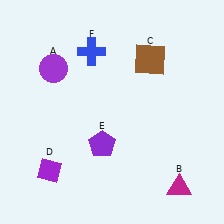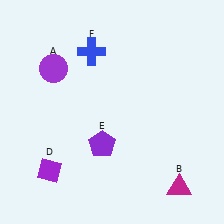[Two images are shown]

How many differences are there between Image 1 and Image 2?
There is 1 difference between the two images.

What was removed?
The brown square (C) was removed in Image 2.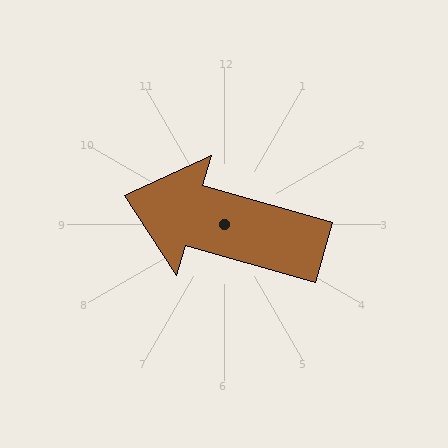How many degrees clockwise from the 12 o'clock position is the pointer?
Approximately 286 degrees.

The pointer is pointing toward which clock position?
Roughly 10 o'clock.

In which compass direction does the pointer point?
West.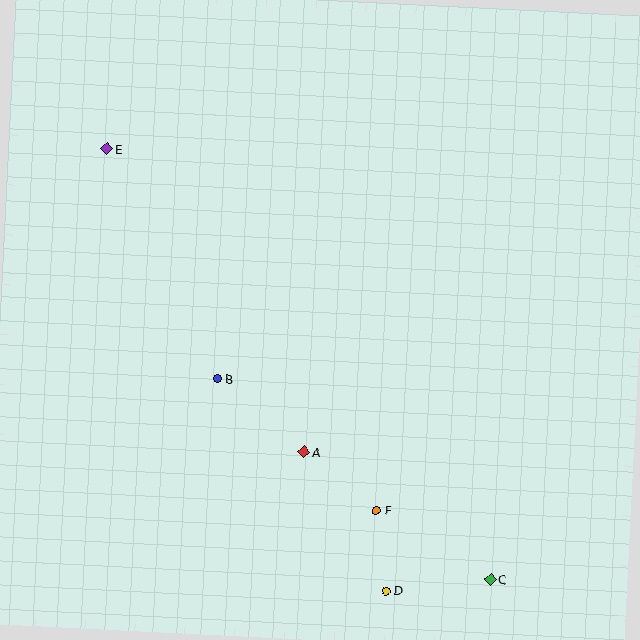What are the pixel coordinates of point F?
Point F is at (376, 510).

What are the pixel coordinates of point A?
Point A is at (304, 452).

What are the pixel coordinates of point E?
Point E is at (107, 149).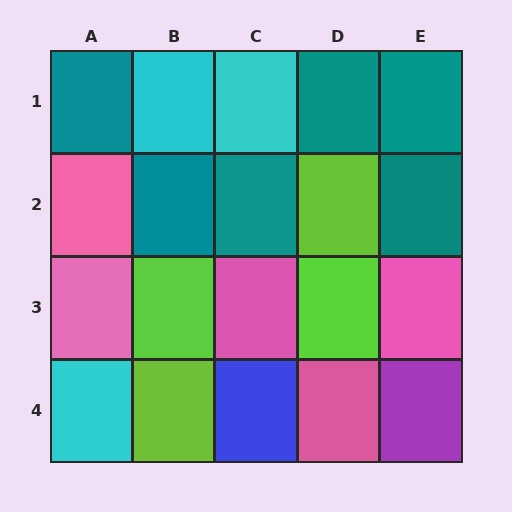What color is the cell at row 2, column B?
Teal.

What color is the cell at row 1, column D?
Teal.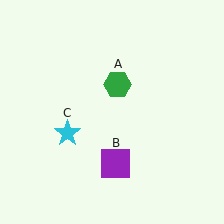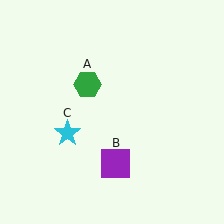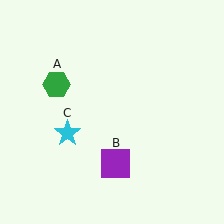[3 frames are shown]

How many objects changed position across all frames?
1 object changed position: green hexagon (object A).